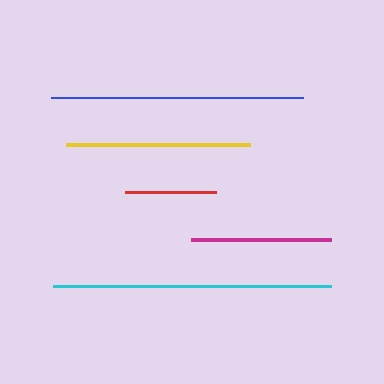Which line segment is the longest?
The cyan line is the longest at approximately 278 pixels.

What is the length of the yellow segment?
The yellow segment is approximately 184 pixels long.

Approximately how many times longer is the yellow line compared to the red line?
The yellow line is approximately 2.0 times the length of the red line.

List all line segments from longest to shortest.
From longest to shortest: cyan, blue, yellow, magenta, red.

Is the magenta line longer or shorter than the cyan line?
The cyan line is longer than the magenta line.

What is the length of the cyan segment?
The cyan segment is approximately 278 pixels long.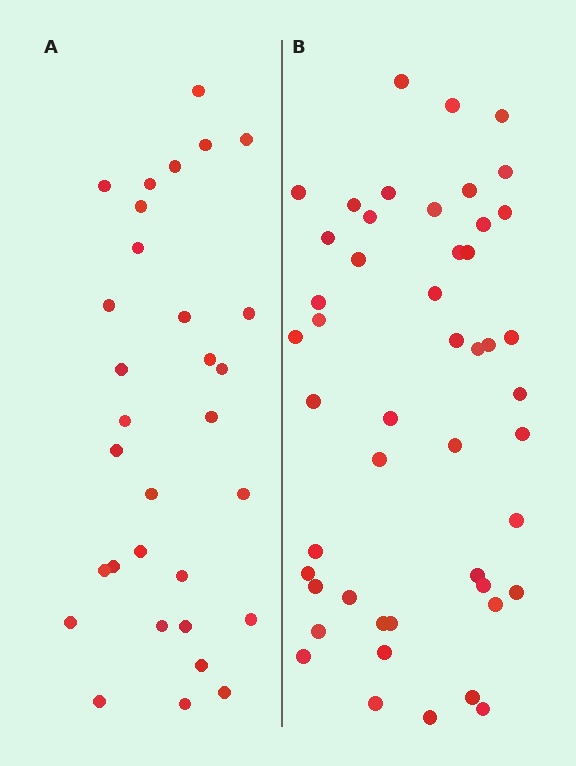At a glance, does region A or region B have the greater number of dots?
Region B (the right region) has more dots.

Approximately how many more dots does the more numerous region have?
Region B has approximately 15 more dots than region A.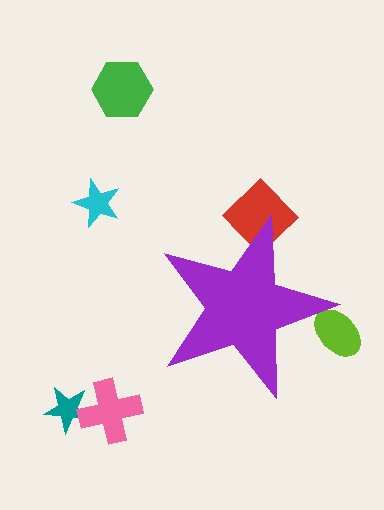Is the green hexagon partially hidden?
No, the green hexagon is fully visible.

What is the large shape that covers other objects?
A purple star.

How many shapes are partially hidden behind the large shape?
2 shapes are partially hidden.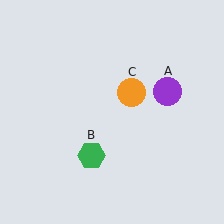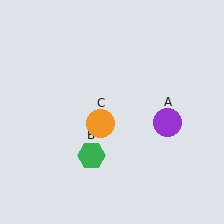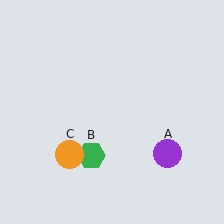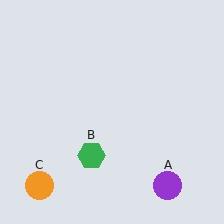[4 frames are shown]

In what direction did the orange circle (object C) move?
The orange circle (object C) moved down and to the left.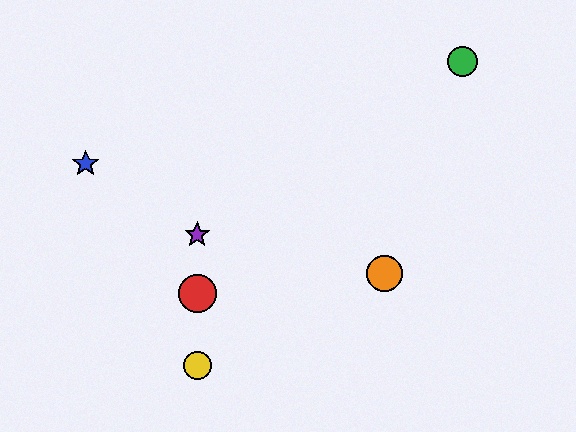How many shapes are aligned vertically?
3 shapes (the red circle, the yellow circle, the purple star) are aligned vertically.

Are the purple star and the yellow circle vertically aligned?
Yes, both are at x≈197.